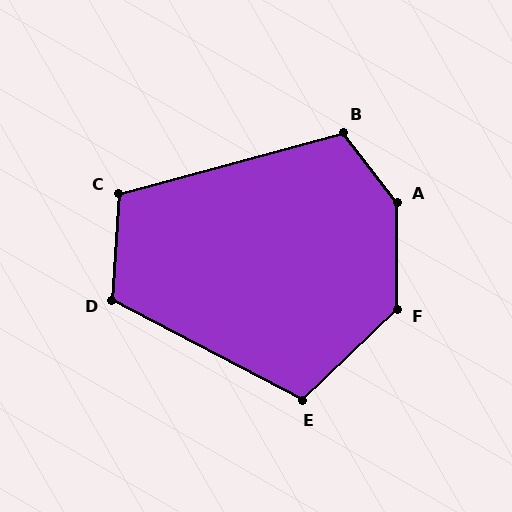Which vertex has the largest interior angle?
A, at approximately 142 degrees.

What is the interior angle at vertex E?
Approximately 109 degrees (obtuse).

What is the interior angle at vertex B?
Approximately 113 degrees (obtuse).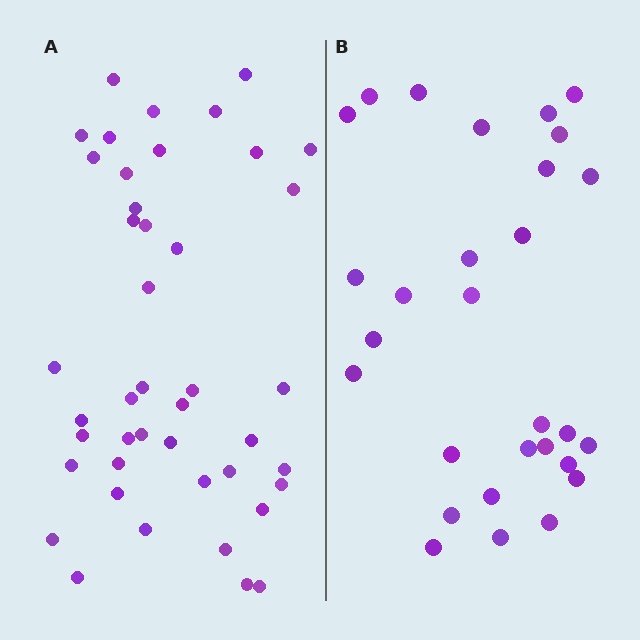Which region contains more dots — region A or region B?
Region A (the left region) has more dots.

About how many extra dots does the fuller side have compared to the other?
Region A has approximately 15 more dots than region B.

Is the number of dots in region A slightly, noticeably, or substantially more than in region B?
Region A has substantially more. The ratio is roughly 1.5 to 1.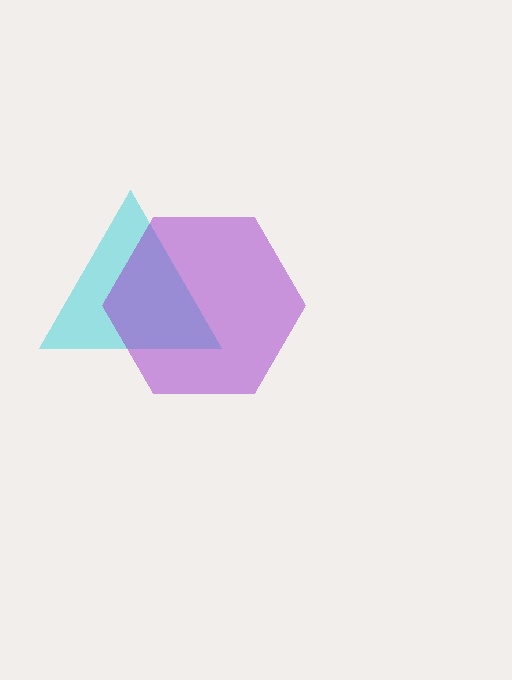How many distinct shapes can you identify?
There are 2 distinct shapes: a cyan triangle, a purple hexagon.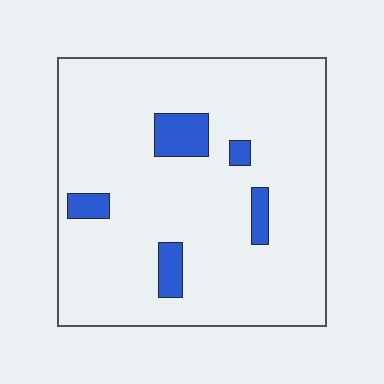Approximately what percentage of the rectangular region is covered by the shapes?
Approximately 10%.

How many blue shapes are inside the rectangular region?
5.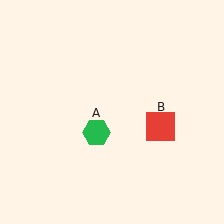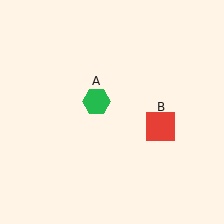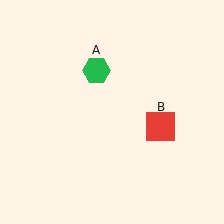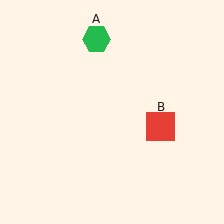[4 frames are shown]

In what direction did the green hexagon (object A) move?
The green hexagon (object A) moved up.